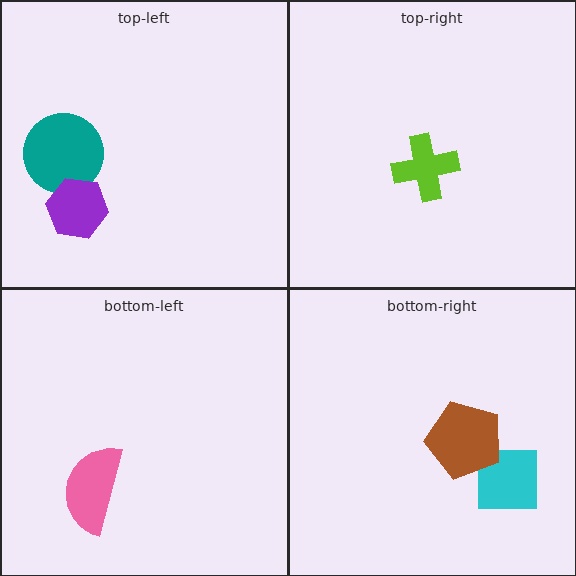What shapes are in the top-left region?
The teal circle, the purple hexagon.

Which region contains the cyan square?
The bottom-right region.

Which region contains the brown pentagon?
The bottom-right region.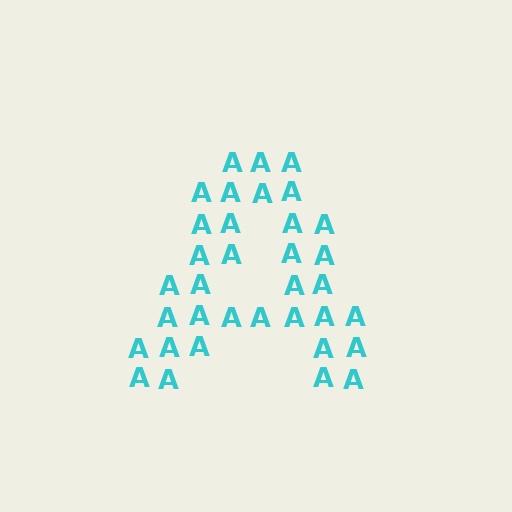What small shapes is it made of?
It is made of small letter A's.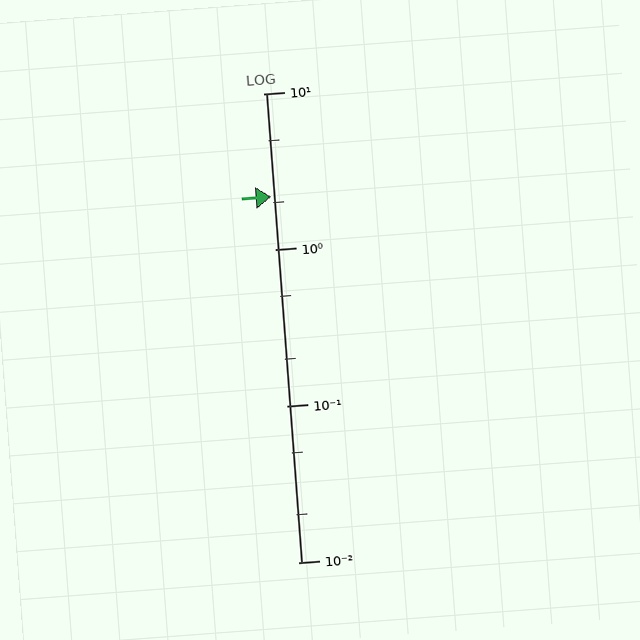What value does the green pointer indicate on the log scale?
The pointer indicates approximately 2.2.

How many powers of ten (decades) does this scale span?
The scale spans 3 decades, from 0.01 to 10.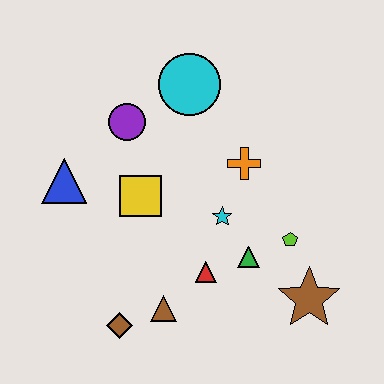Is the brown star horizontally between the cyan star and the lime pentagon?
No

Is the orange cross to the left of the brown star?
Yes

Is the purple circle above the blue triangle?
Yes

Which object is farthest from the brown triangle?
The cyan circle is farthest from the brown triangle.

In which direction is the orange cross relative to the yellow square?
The orange cross is to the right of the yellow square.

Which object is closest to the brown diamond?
The brown triangle is closest to the brown diamond.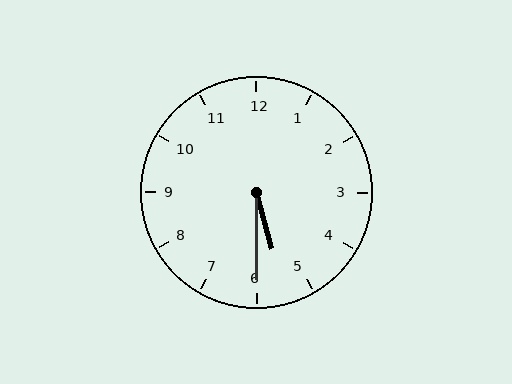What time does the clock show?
5:30.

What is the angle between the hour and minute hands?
Approximately 15 degrees.